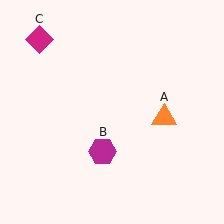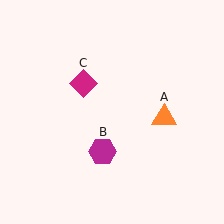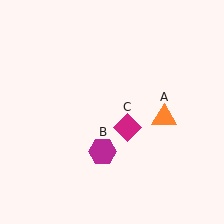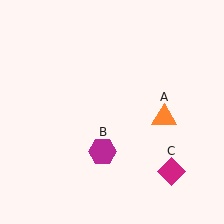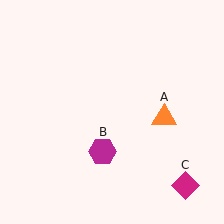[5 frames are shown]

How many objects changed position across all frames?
1 object changed position: magenta diamond (object C).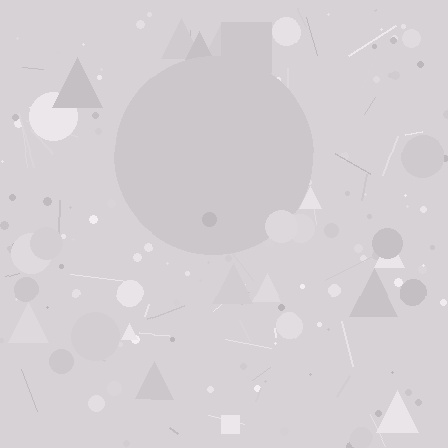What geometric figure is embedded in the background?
A circle is embedded in the background.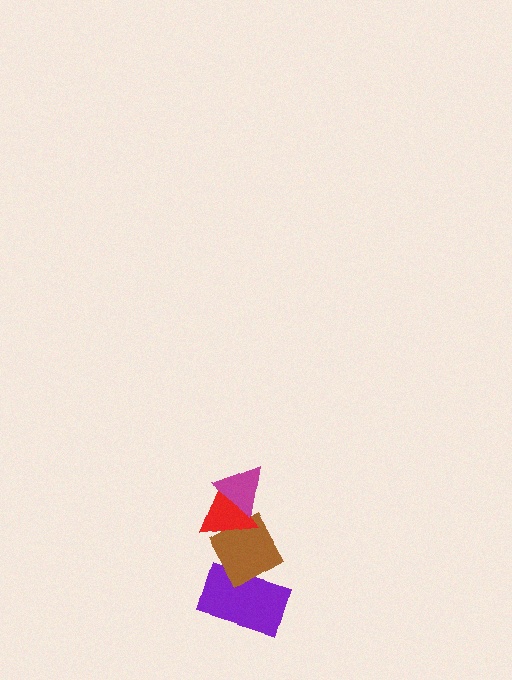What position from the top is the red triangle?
The red triangle is 2nd from the top.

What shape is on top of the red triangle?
The magenta triangle is on top of the red triangle.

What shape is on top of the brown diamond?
The red triangle is on top of the brown diamond.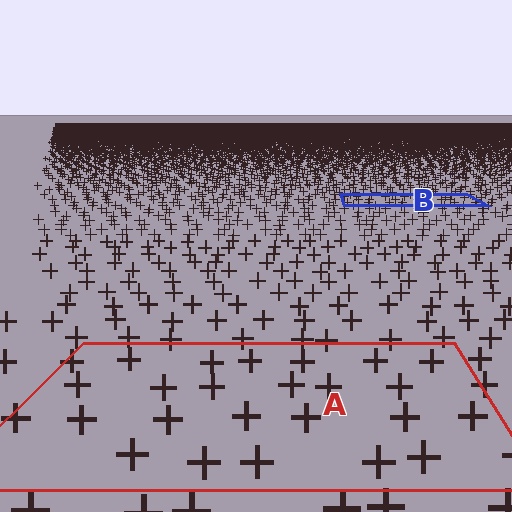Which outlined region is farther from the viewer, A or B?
Region B is farther from the viewer — the texture elements inside it appear smaller and more densely packed.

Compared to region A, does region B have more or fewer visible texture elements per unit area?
Region B has more texture elements per unit area — they are packed more densely because it is farther away.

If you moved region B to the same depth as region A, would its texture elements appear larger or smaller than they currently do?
They would appear larger. At a closer depth, the same texture elements are projected at a bigger on-screen size.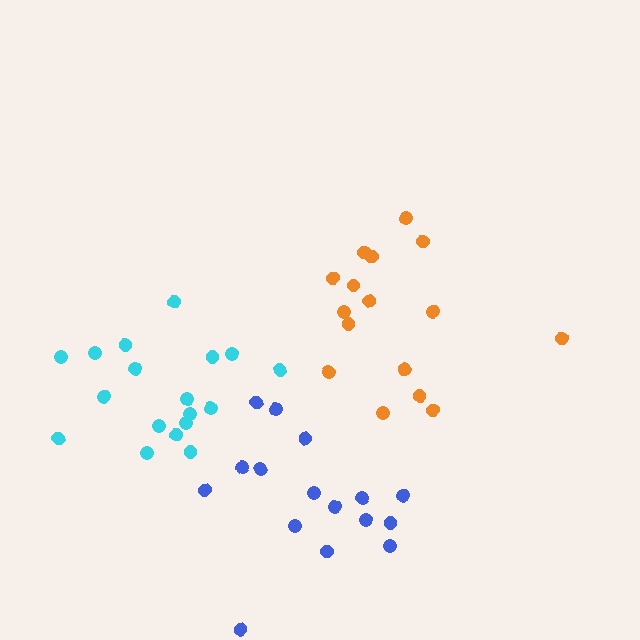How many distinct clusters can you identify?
There are 3 distinct clusters.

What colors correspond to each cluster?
The clusters are colored: blue, orange, cyan.